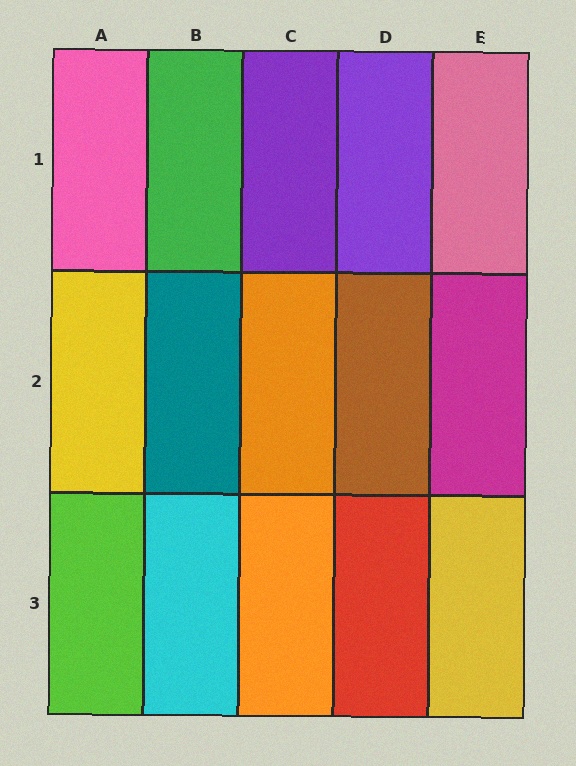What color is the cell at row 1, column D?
Purple.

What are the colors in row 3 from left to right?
Lime, cyan, orange, red, yellow.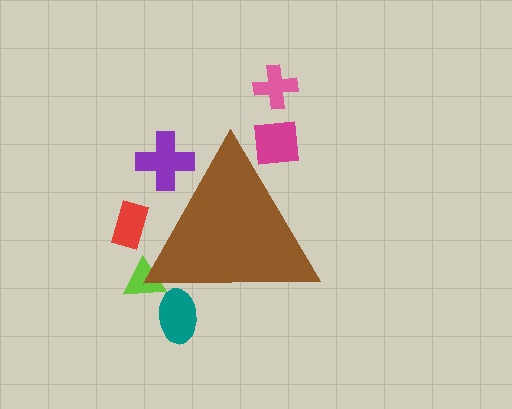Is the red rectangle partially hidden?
Yes, the red rectangle is partially hidden behind the brown triangle.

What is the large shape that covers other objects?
A brown triangle.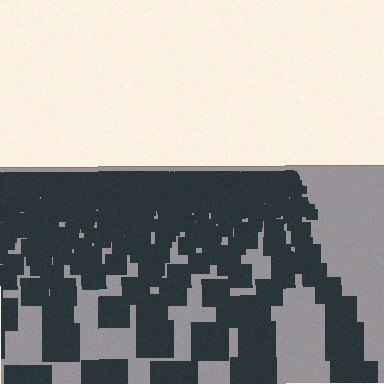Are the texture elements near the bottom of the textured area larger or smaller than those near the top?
Larger. Near the bottom, elements are closer to the viewer and appear at a bigger on-screen size.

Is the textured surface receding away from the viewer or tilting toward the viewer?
The surface is receding away from the viewer. Texture elements get smaller and denser toward the top.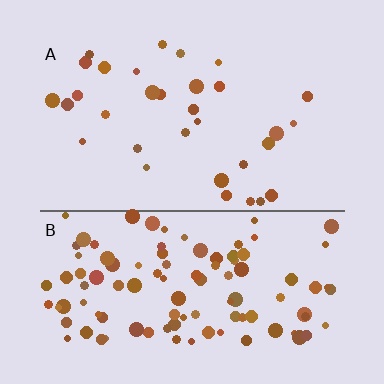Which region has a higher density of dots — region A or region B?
B (the bottom).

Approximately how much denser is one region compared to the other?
Approximately 3.4× — region B over region A.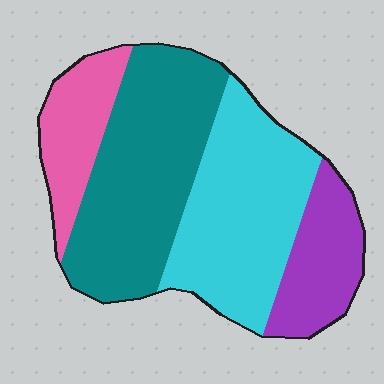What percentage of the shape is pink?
Pink takes up about one eighth (1/8) of the shape.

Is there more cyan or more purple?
Cyan.